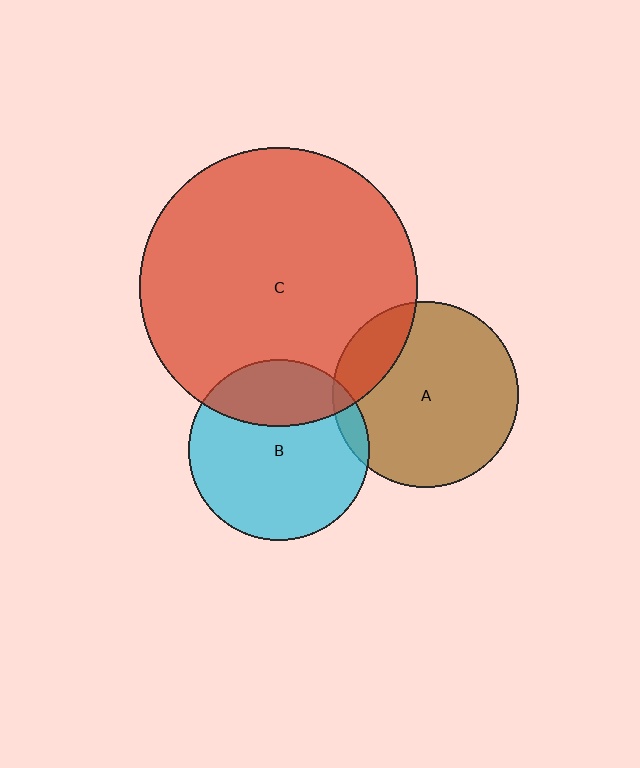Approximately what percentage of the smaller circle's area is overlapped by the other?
Approximately 15%.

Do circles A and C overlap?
Yes.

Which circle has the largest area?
Circle C (red).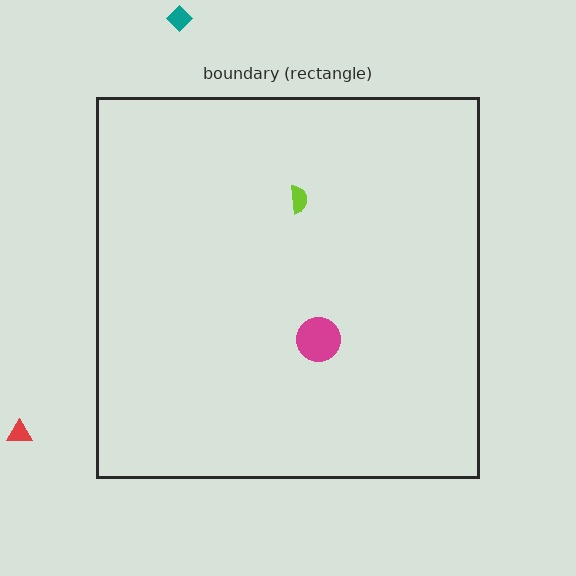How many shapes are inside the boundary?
2 inside, 2 outside.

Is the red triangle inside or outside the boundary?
Outside.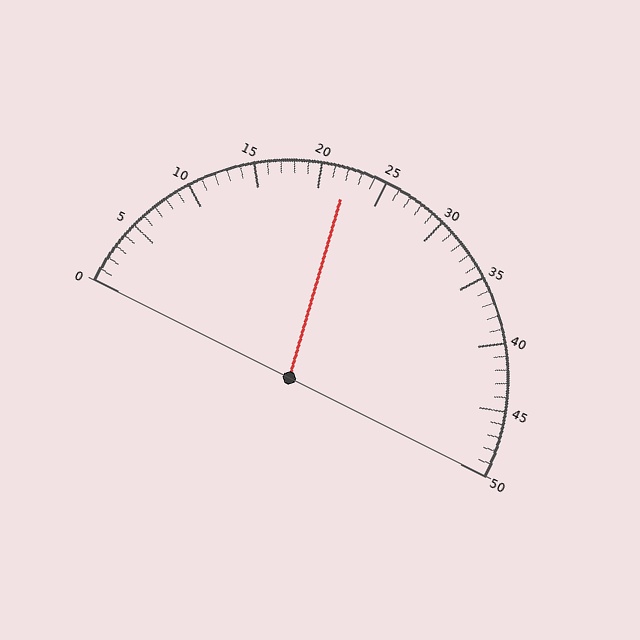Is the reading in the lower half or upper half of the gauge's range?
The reading is in the lower half of the range (0 to 50).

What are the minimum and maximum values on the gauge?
The gauge ranges from 0 to 50.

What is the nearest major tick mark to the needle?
The nearest major tick mark is 20.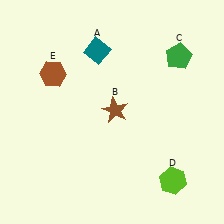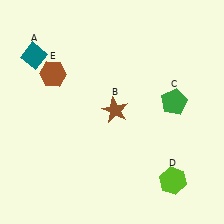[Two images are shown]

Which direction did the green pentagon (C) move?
The green pentagon (C) moved down.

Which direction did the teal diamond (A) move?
The teal diamond (A) moved left.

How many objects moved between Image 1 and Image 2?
2 objects moved between the two images.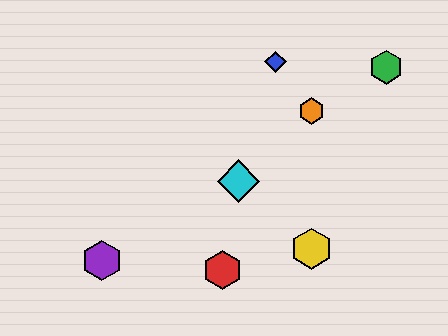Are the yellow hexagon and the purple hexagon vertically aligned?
No, the yellow hexagon is at x≈311 and the purple hexagon is at x≈102.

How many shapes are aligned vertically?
2 shapes (the yellow hexagon, the orange hexagon) are aligned vertically.